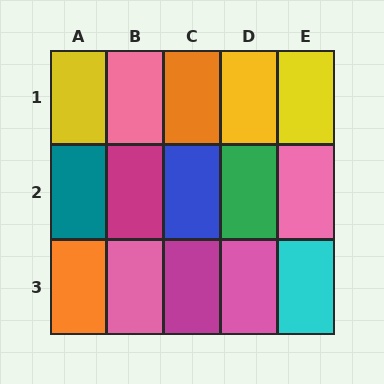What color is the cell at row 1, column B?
Pink.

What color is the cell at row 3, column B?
Pink.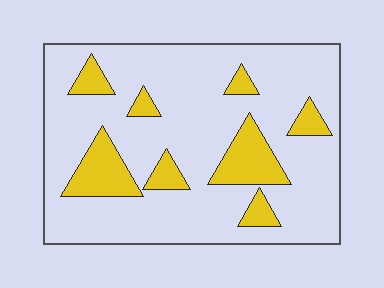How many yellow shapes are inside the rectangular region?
8.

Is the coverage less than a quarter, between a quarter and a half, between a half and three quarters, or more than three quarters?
Less than a quarter.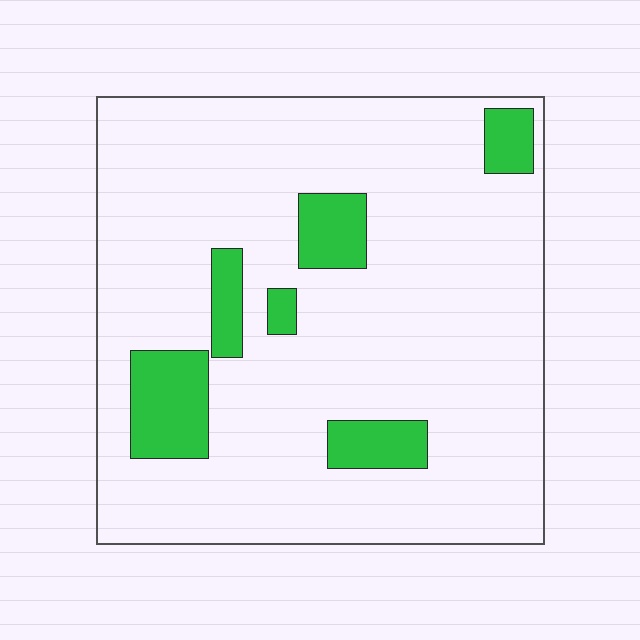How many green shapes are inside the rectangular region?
6.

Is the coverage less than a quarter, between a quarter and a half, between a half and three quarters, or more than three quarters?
Less than a quarter.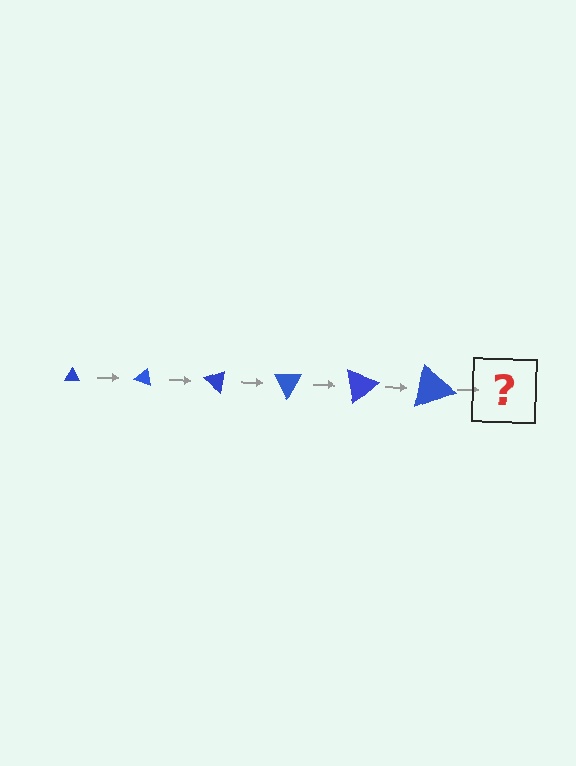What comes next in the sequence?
The next element should be a triangle, larger than the previous one and rotated 120 degrees from the start.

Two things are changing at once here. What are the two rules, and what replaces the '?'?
The two rules are that the triangle grows larger each step and it rotates 20 degrees each step. The '?' should be a triangle, larger than the previous one and rotated 120 degrees from the start.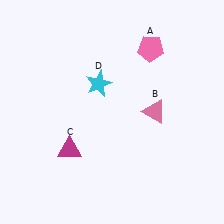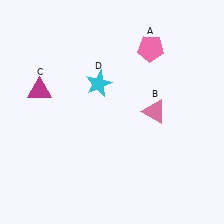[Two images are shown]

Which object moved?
The magenta triangle (C) moved up.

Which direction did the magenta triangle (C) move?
The magenta triangle (C) moved up.